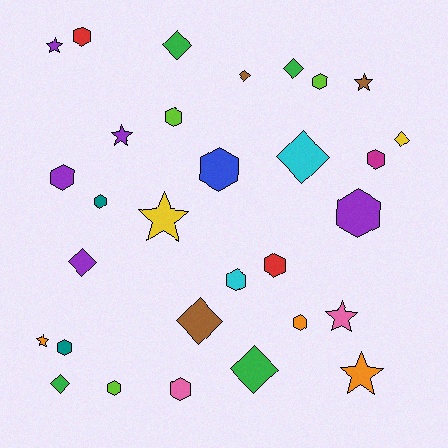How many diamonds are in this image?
There are 9 diamonds.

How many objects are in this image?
There are 30 objects.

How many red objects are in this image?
There are 2 red objects.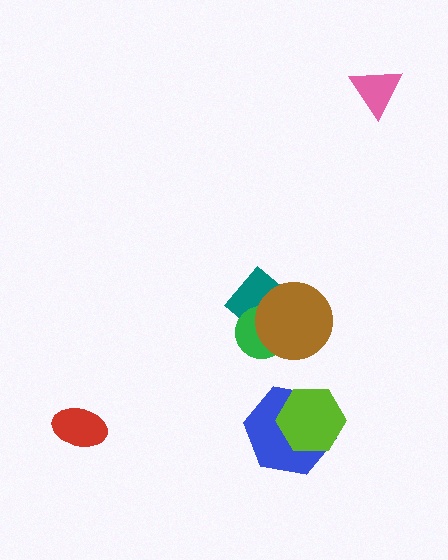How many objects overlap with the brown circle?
2 objects overlap with the brown circle.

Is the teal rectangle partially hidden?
Yes, it is partially covered by another shape.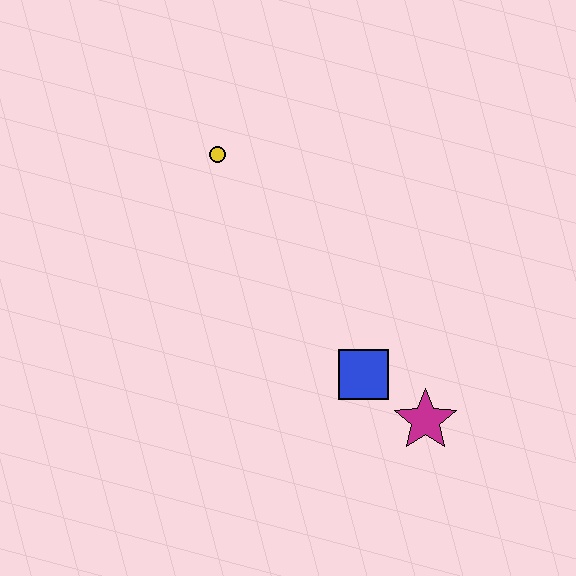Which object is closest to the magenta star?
The blue square is closest to the magenta star.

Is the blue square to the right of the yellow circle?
Yes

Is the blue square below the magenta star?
No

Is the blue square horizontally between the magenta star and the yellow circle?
Yes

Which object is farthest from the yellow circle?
The magenta star is farthest from the yellow circle.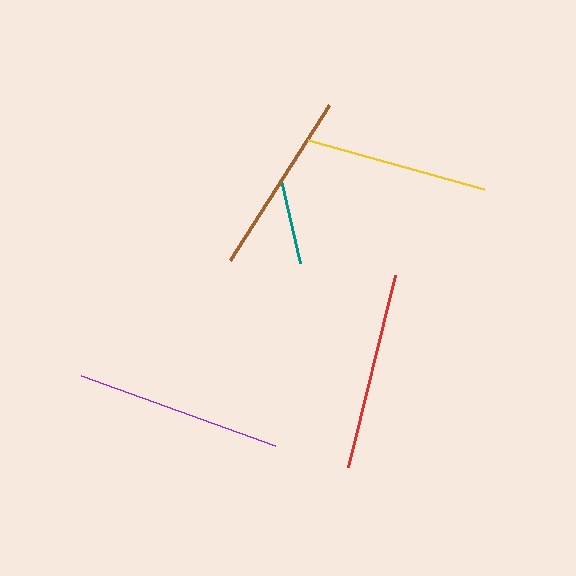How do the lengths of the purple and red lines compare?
The purple and red lines are approximately the same length.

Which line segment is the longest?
The purple line is the longest at approximately 206 pixels.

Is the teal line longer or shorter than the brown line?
The brown line is longer than the teal line.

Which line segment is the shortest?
The teal line is the shortest at approximately 85 pixels.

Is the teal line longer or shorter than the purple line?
The purple line is longer than the teal line.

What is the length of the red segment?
The red segment is approximately 198 pixels long.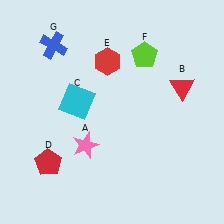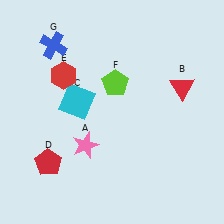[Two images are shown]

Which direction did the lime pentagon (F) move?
The lime pentagon (F) moved left.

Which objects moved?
The objects that moved are: the red hexagon (E), the lime pentagon (F).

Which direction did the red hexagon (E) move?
The red hexagon (E) moved left.